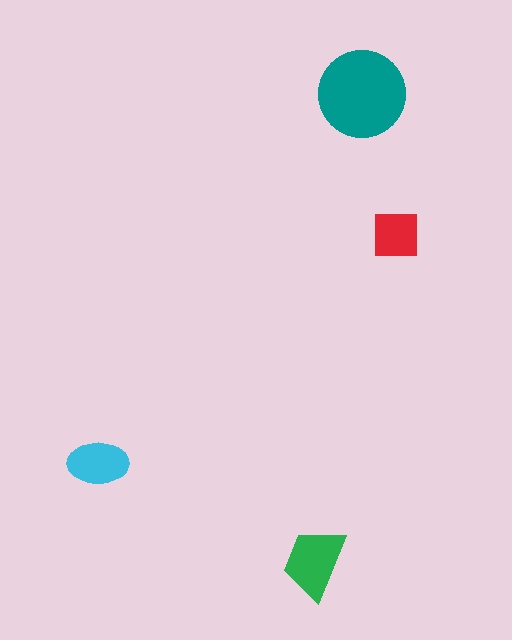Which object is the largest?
The teal circle.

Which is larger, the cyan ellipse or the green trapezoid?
The green trapezoid.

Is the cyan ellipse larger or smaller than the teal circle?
Smaller.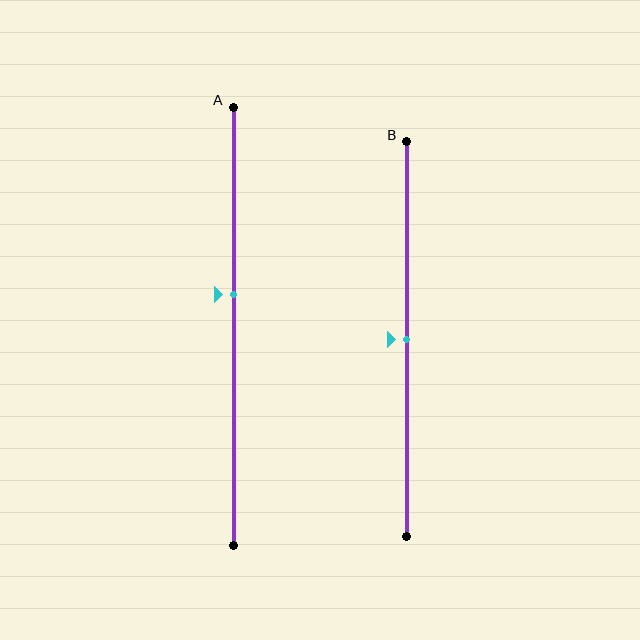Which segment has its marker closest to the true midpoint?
Segment B has its marker closest to the true midpoint.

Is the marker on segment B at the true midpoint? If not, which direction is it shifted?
Yes, the marker on segment B is at the true midpoint.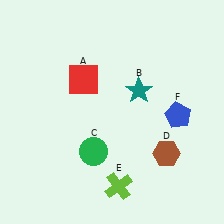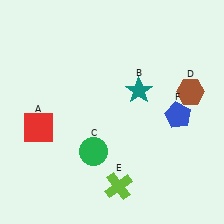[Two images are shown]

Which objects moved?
The objects that moved are: the red square (A), the brown hexagon (D).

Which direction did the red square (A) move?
The red square (A) moved down.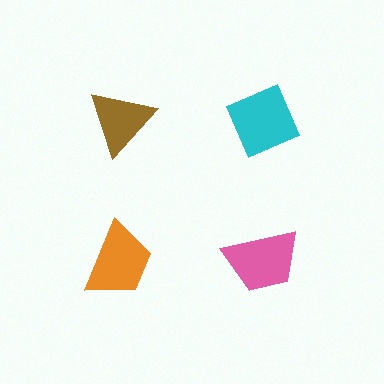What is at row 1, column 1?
A brown triangle.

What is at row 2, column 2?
A pink trapezoid.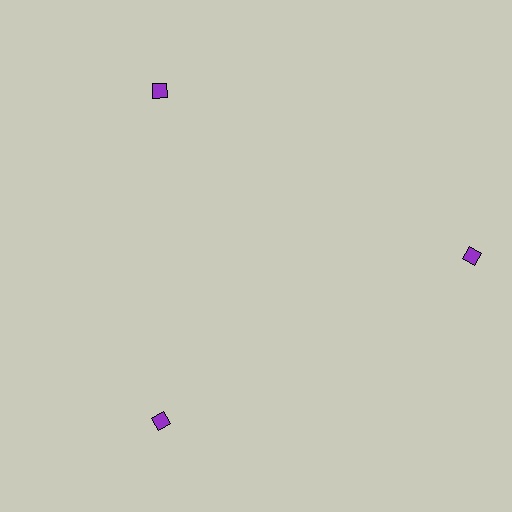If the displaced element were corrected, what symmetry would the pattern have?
It would have 3-fold rotational symmetry — the pattern would map onto itself every 120 degrees.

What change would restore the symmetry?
The symmetry would be restored by moving it inward, back onto the ring so that all 3 diamonds sit at equal angles and equal distance from the center.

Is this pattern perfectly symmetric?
No. The 3 purple diamonds are arranged in a ring, but one element near the 3 o'clock position is pushed outward from the center, breaking the 3-fold rotational symmetry.